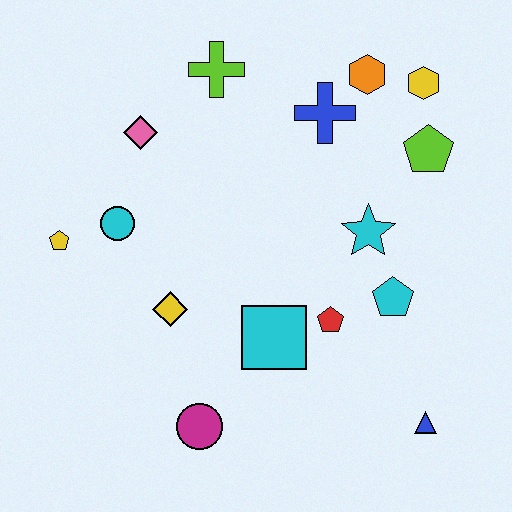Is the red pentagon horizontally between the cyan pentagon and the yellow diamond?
Yes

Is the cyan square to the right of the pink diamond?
Yes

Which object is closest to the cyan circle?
The yellow pentagon is closest to the cyan circle.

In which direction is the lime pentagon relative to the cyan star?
The lime pentagon is above the cyan star.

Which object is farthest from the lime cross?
The blue triangle is farthest from the lime cross.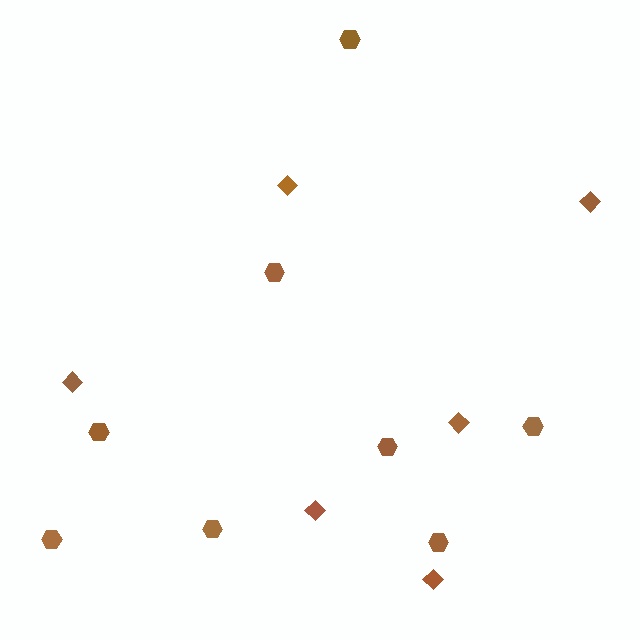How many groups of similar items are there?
There are 2 groups: one group of hexagons (8) and one group of diamonds (6).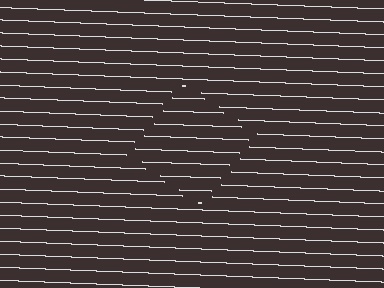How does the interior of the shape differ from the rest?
The interior of the shape contains the same grating, shifted by half a period — the contour is defined by the phase discontinuity where line-ends from the inner and outer gratings abut.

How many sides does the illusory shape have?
4 sides — the line-ends trace a square.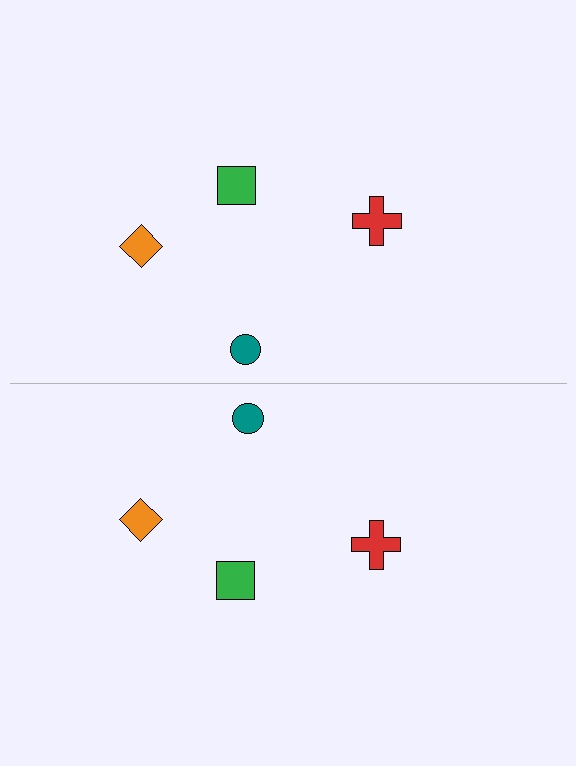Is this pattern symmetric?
Yes, this pattern has bilateral (reflection) symmetry.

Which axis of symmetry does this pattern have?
The pattern has a horizontal axis of symmetry running through the center of the image.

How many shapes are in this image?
There are 8 shapes in this image.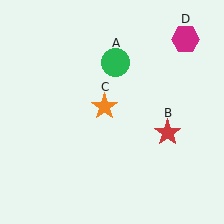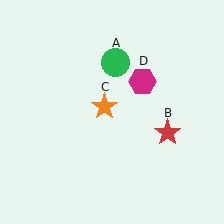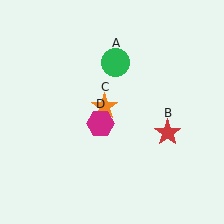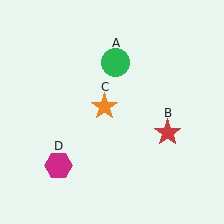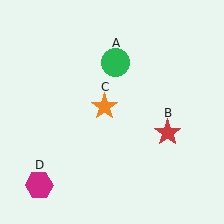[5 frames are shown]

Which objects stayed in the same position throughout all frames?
Green circle (object A) and red star (object B) and orange star (object C) remained stationary.